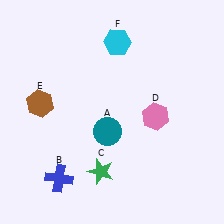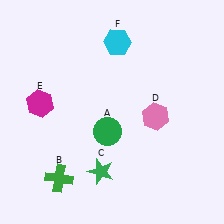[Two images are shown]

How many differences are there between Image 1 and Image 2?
There are 3 differences between the two images.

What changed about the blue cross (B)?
In Image 1, B is blue. In Image 2, it changed to green.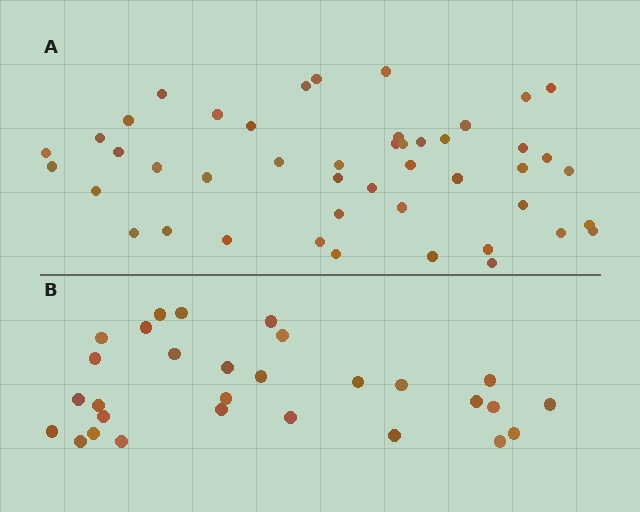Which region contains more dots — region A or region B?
Region A (the top region) has more dots.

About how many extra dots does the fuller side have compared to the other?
Region A has approximately 15 more dots than region B.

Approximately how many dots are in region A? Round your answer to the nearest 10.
About 50 dots. (The exact count is 46, which rounds to 50.)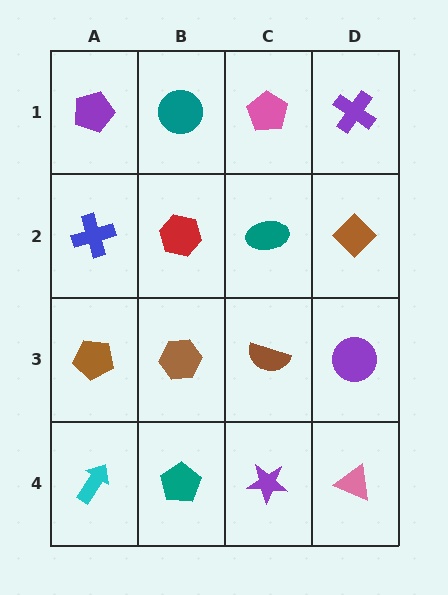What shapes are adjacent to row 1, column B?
A red hexagon (row 2, column B), a purple pentagon (row 1, column A), a pink pentagon (row 1, column C).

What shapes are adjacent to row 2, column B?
A teal circle (row 1, column B), a brown hexagon (row 3, column B), a blue cross (row 2, column A), a teal ellipse (row 2, column C).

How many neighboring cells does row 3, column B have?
4.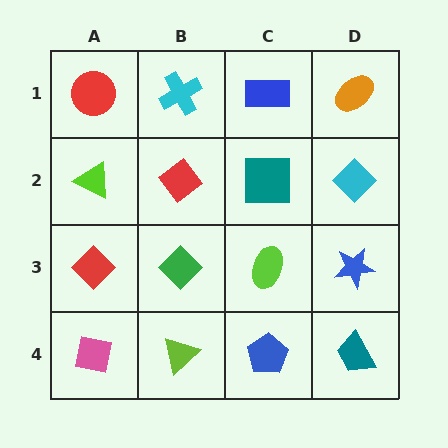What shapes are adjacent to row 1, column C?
A teal square (row 2, column C), a cyan cross (row 1, column B), an orange ellipse (row 1, column D).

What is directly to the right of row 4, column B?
A blue pentagon.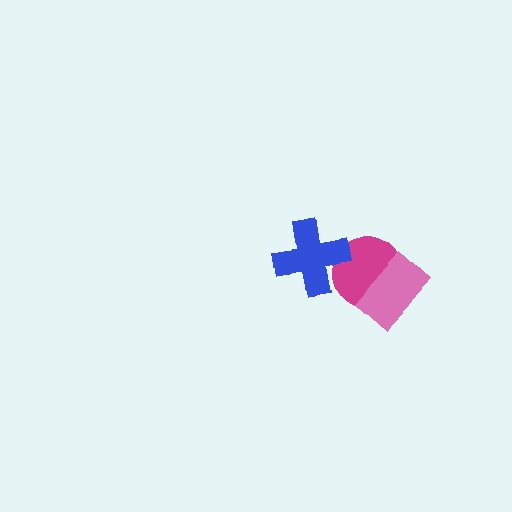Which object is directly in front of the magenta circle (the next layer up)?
The pink rectangle is directly in front of the magenta circle.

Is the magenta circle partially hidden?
Yes, it is partially covered by another shape.